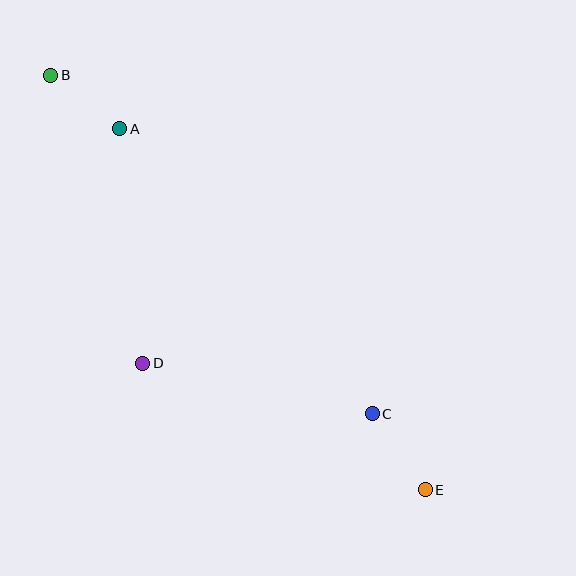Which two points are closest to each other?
Points A and B are closest to each other.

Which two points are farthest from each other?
Points B and E are farthest from each other.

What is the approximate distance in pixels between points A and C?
The distance between A and C is approximately 381 pixels.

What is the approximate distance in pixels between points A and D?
The distance between A and D is approximately 236 pixels.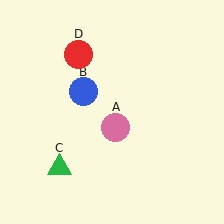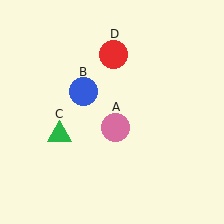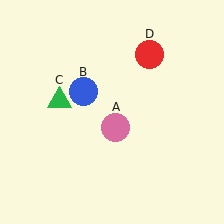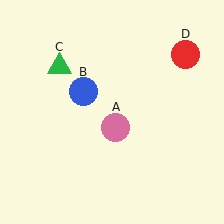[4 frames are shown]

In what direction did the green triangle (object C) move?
The green triangle (object C) moved up.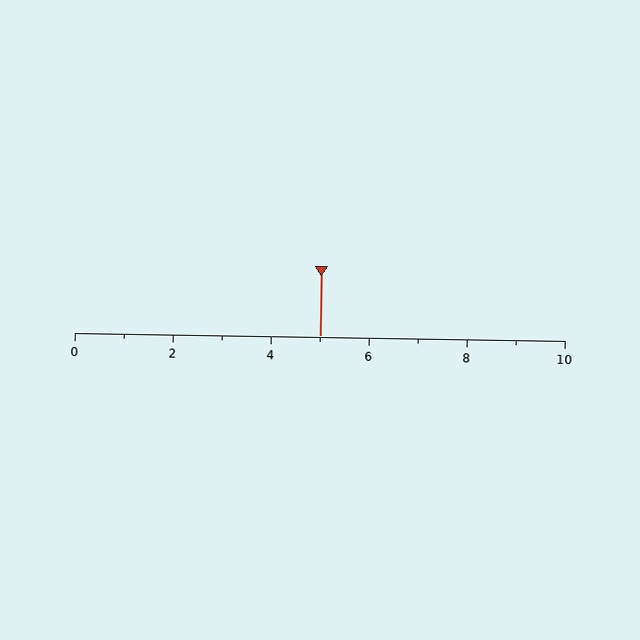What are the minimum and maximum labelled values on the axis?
The axis runs from 0 to 10.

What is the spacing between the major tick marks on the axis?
The major ticks are spaced 2 apart.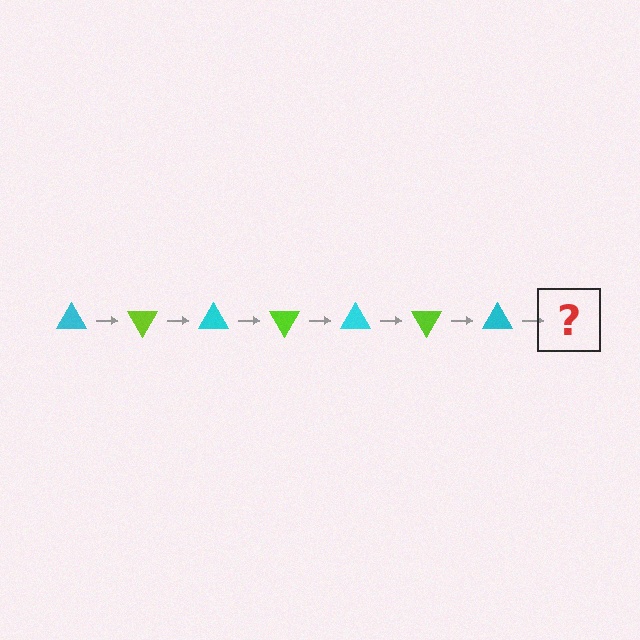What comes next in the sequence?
The next element should be a lime triangle, rotated 420 degrees from the start.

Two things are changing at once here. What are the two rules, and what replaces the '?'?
The two rules are that it rotates 60 degrees each step and the color cycles through cyan and lime. The '?' should be a lime triangle, rotated 420 degrees from the start.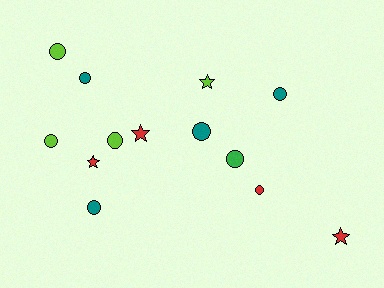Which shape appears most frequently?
Circle, with 9 objects.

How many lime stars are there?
There is 1 lime star.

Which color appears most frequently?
Teal, with 4 objects.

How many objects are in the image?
There are 13 objects.